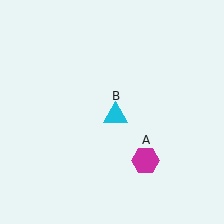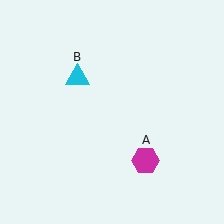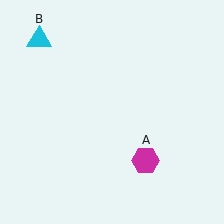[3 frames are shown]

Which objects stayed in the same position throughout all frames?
Magenta hexagon (object A) remained stationary.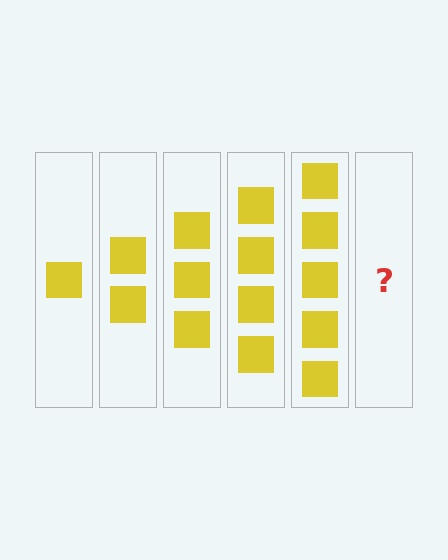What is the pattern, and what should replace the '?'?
The pattern is that each step adds one more square. The '?' should be 6 squares.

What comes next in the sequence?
The next element should be 6 squares.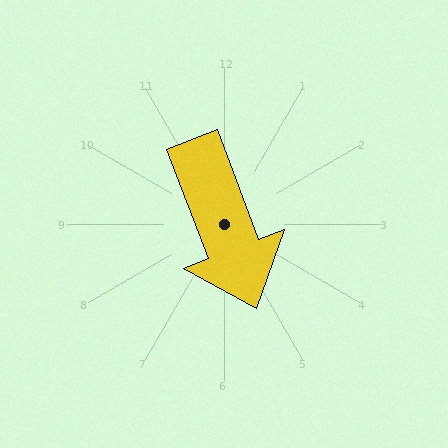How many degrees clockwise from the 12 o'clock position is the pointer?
Approximately 159 degrees.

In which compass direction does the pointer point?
South.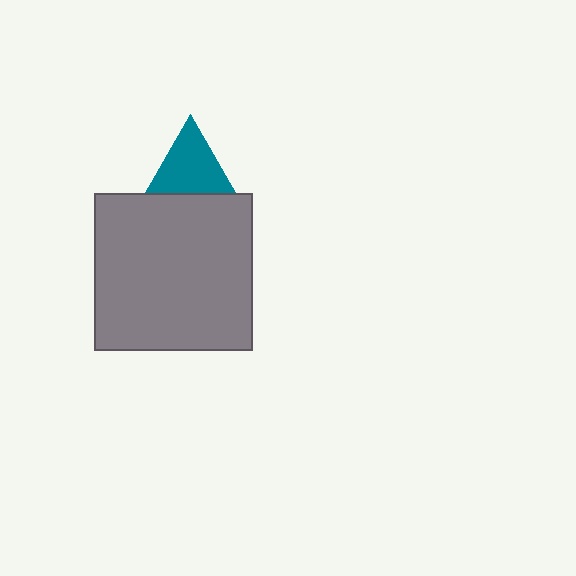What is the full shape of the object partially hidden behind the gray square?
The partially hidden object is a teal triangle.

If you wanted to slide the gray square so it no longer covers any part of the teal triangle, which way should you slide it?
Slide it down — that is the most direct way to separate the two shapes.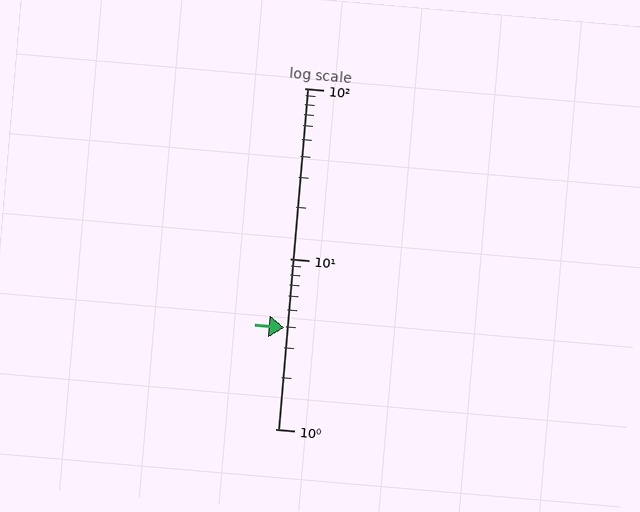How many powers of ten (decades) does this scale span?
The scale spans 2 decades, from 1 to 100.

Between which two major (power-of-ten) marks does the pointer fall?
The pointer is between 1 and 10.